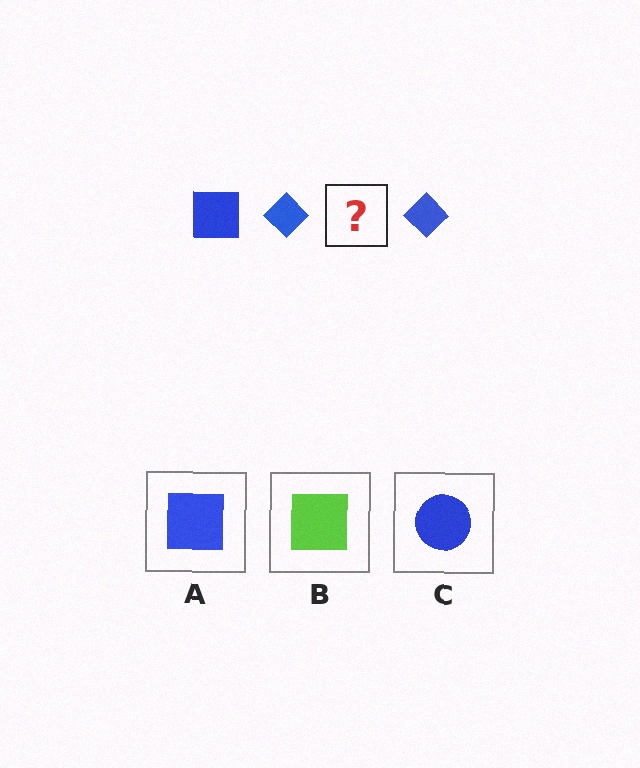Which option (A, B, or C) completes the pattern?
A.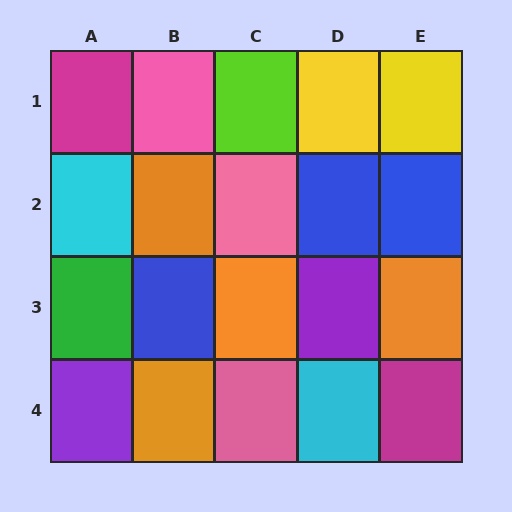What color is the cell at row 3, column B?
Blue.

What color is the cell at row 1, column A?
Magenta.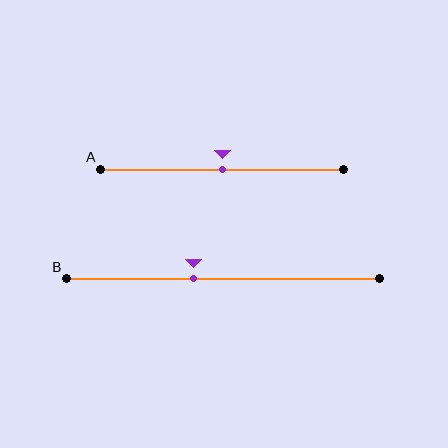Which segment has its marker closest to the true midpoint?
Segment A has its marker closest to the true midpoint.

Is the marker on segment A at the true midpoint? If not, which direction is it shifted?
Yes, the marker on segment A is at the true midpoint.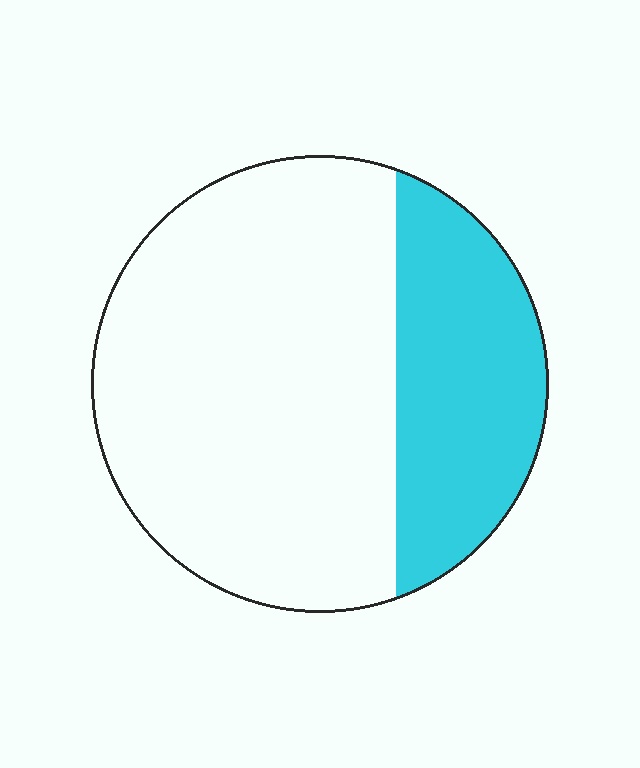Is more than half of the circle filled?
No.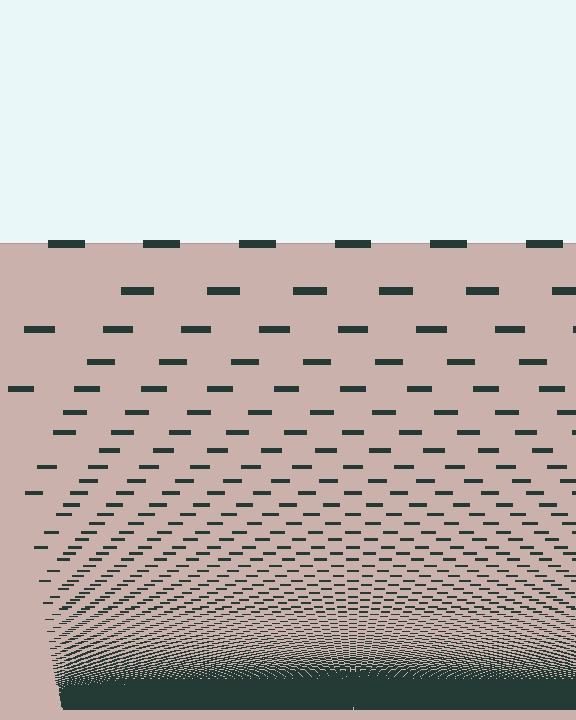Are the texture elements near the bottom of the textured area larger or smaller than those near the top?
Smaller. The gradient is inverted — elements near the bottom are smaller and denser.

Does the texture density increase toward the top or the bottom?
Density increases toward the bottom.